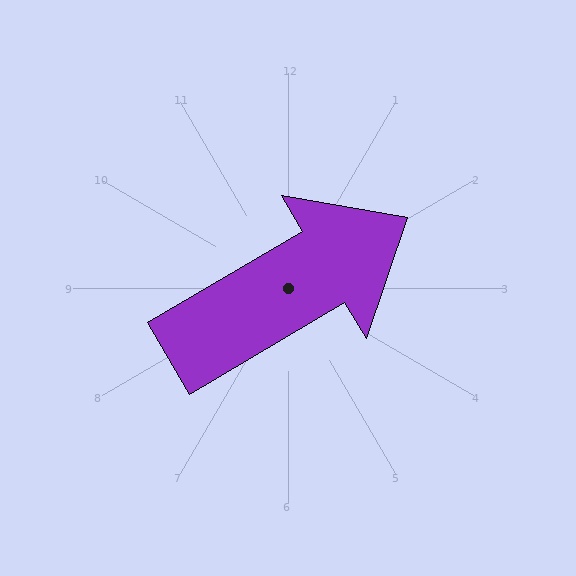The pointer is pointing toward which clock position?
Roughly 2 o'clock.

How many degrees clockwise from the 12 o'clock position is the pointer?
Approximately 59 degrees.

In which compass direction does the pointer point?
Northeast.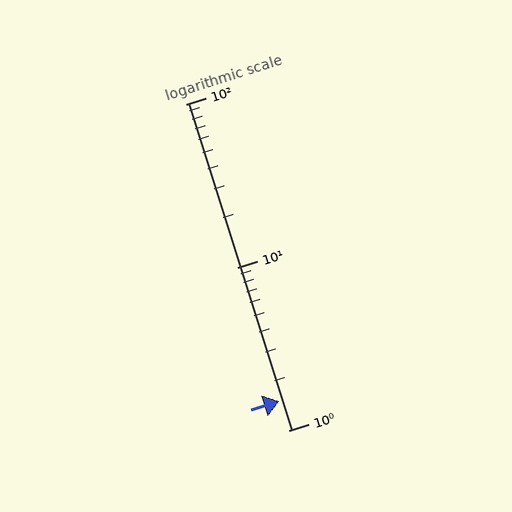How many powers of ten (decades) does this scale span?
The scale spans 2 decades, from 1 to 100.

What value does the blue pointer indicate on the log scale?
The pointer indicates approximately 1.5.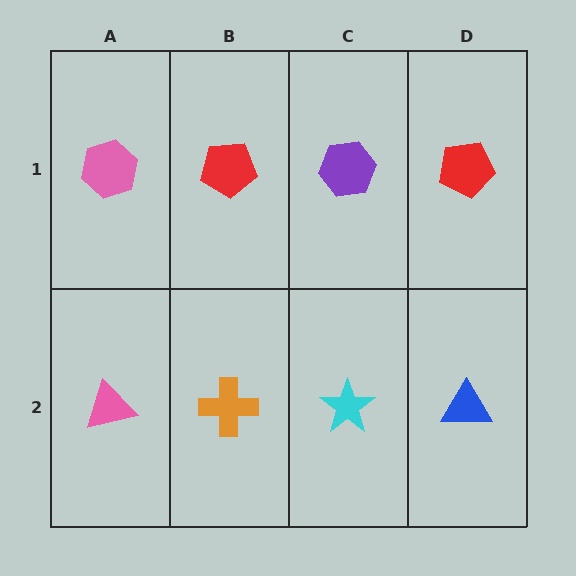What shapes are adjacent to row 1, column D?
A blue triangle (row 2, column D), a purple hexagon (row 1, column C).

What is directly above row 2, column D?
A red pentagon.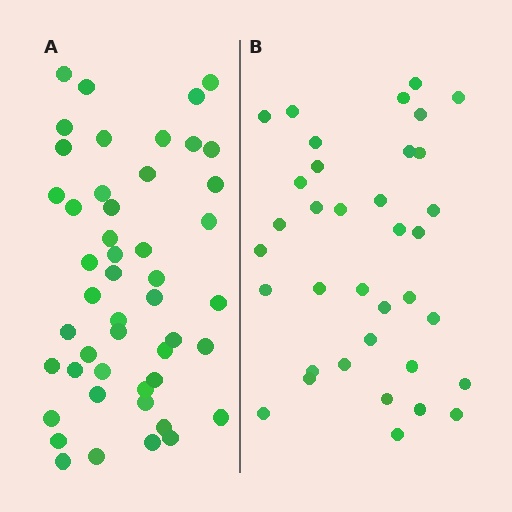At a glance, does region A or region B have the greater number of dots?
Region A (the left region) has more dots.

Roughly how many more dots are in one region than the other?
Region A has roughly 12 or so more dots than region B.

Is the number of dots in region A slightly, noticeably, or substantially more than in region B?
Region A has noticeably more, but not dramatically so. The ratio is roughly 1.3 to 1.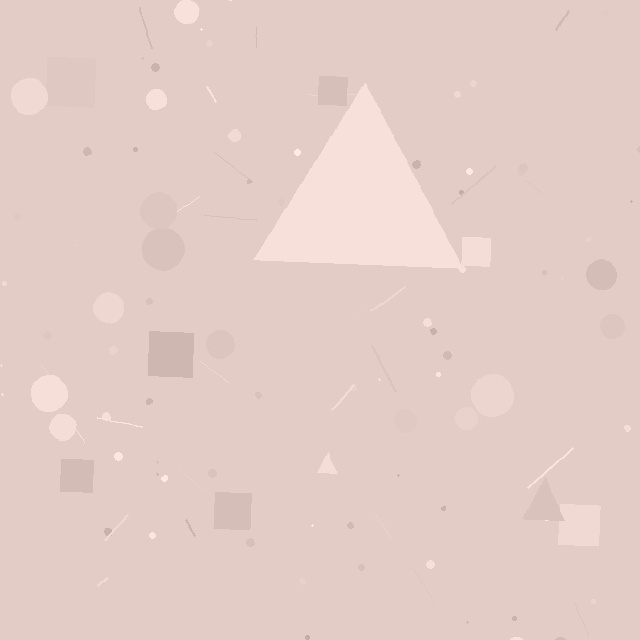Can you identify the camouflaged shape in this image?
The camouflaged shape is a triangle.